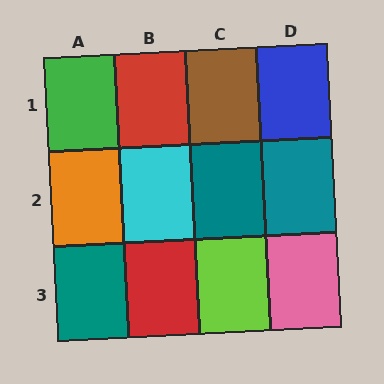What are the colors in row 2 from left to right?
Orange, cyan, teal, teal.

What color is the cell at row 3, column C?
Lime.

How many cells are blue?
1 cell is blue.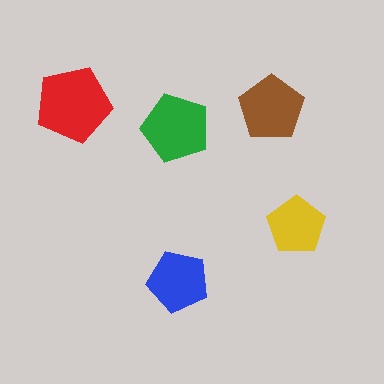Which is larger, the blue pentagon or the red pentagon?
The red one.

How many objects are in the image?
There are 5 objects in the image.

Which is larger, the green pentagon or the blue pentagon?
The green one.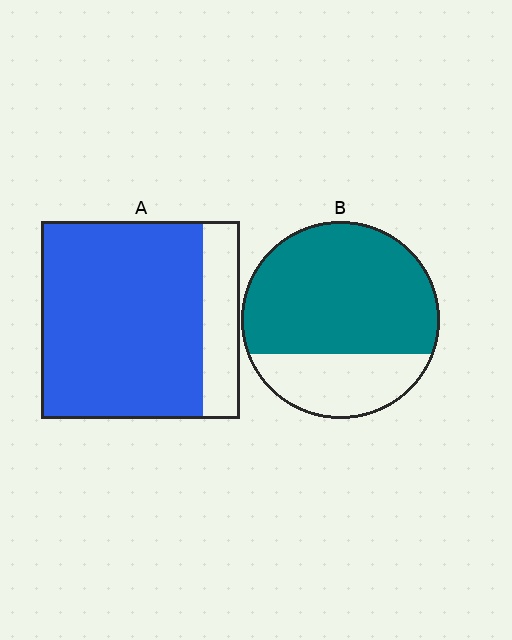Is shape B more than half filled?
Yes.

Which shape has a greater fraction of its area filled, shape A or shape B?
Shape A.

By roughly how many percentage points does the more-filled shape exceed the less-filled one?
By roughly 10 percentage points (A over B).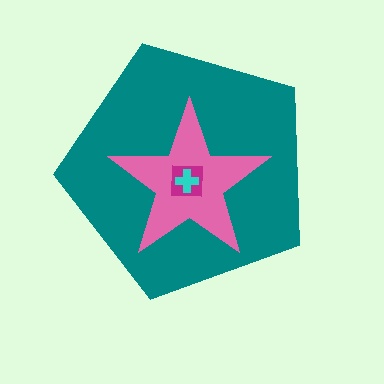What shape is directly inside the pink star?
The magenta square.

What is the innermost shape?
The cyan cross.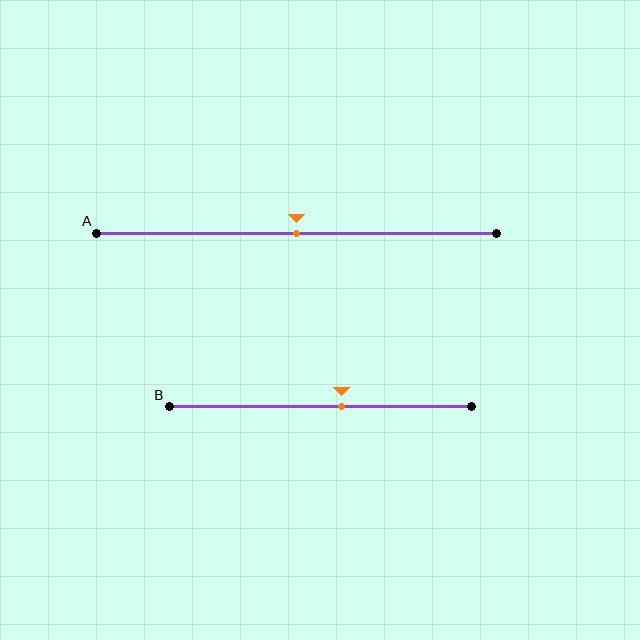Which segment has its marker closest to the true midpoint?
Segment A has its marker closest to the true midpoint.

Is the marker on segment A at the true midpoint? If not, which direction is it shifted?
Yes, the marker on segment A is at the true midpoint.